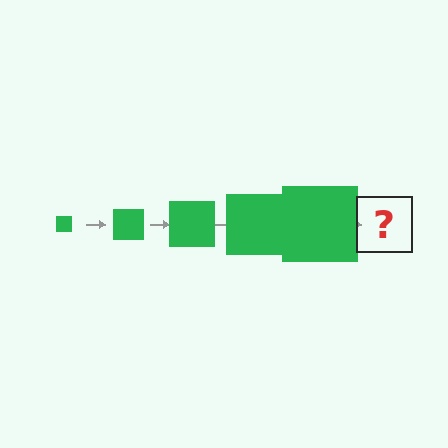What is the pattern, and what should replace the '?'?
The pattern is that the square gets progressively larger each step. The '?' should be a green square, larger than the previous one.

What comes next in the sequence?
The next element should be a green square, larger than the previous one.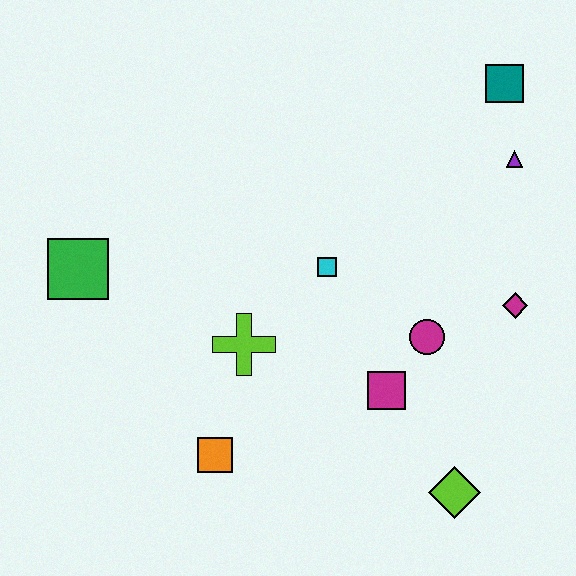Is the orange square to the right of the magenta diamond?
No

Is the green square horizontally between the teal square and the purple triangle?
No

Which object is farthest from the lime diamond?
The green square is farthest from the lime diamond.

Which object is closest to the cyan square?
The lime cross is closest to the cyan square.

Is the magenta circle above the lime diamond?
Yes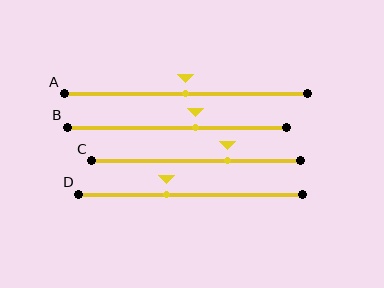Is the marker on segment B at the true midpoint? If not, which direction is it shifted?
No, the marker on segment B is shifted to the right by about 9% of the segment length.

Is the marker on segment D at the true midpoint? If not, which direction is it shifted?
No, the marker on segment D is shifted to the left by about 10% of the segment length.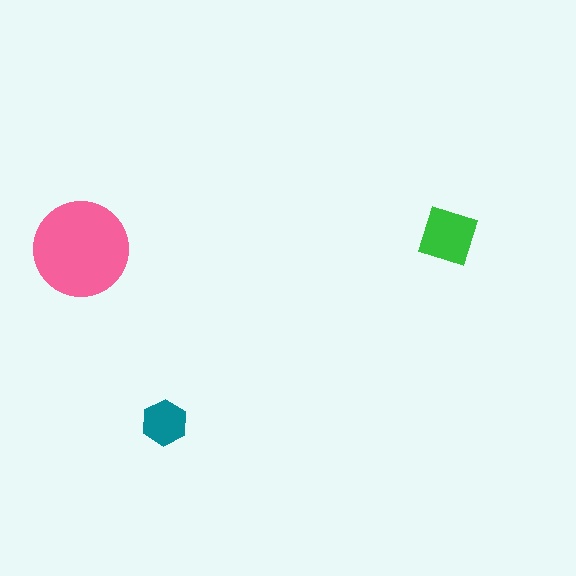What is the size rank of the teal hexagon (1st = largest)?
3rd.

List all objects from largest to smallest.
The pink circle, the green diamond, the teal hexagon.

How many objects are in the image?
There are 3 objects in the image.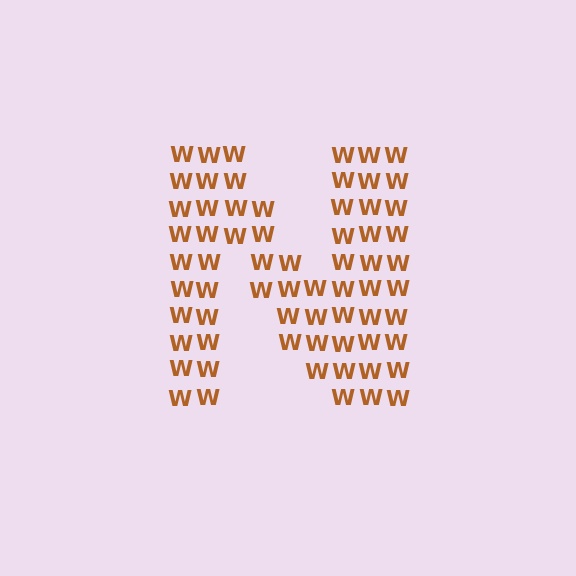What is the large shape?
The large shape is the letter N.